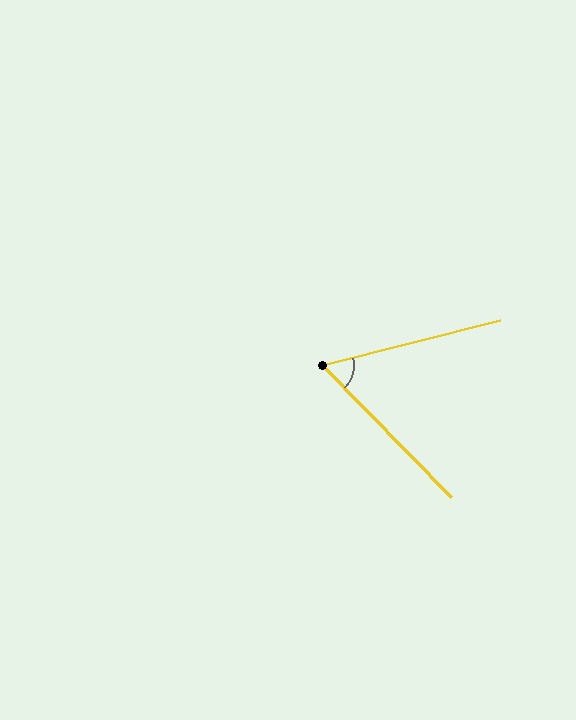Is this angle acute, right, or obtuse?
It is acute.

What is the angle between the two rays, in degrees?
Approximately 60 degrees.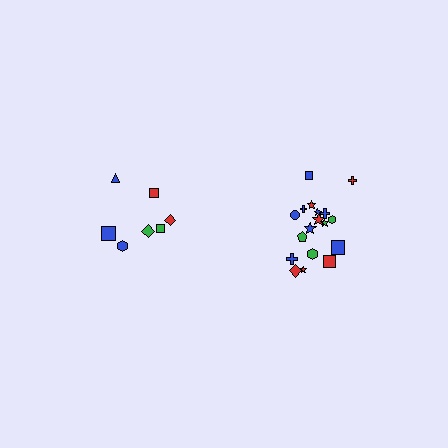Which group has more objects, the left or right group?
The right group.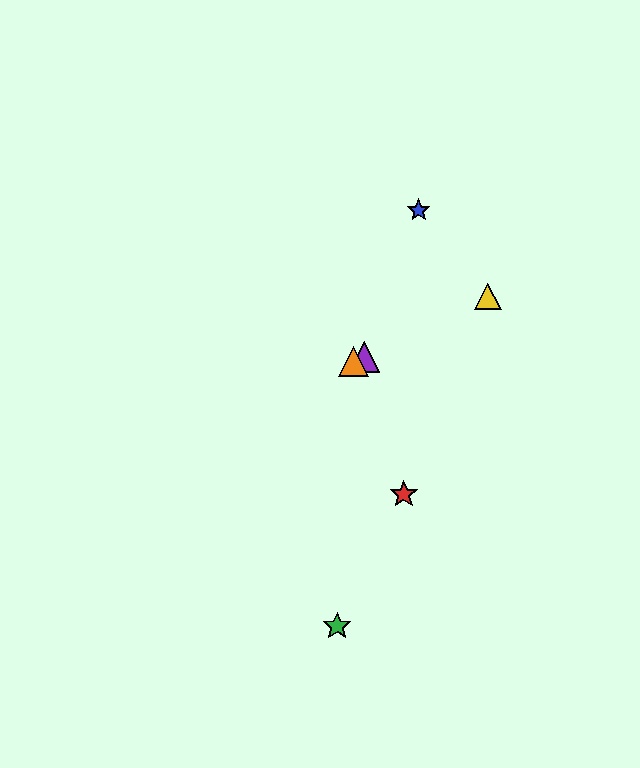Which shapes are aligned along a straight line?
The yellow triangle, the purple triangle, the orange triangle are aligned along a straight line.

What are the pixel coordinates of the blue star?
The blue star is at (419, 210).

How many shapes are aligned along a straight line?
3 shapes (the yellow triangle, the purple triangle, the orange triangle) are aligned along a straight line.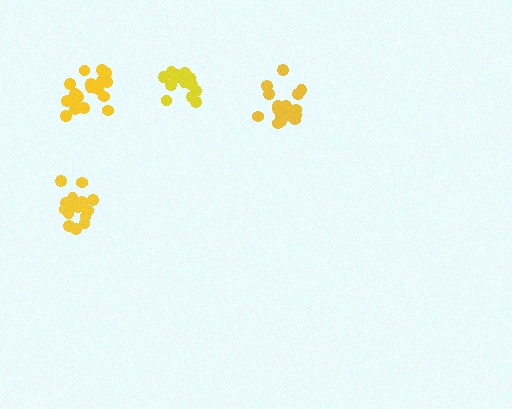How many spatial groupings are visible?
There are 4 spatial groupings.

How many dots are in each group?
Group 1: 19 dots, Group 2: 15 dots, Group 3: 21 dots, Group 4: 17 dots (72 total).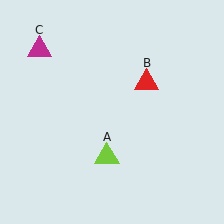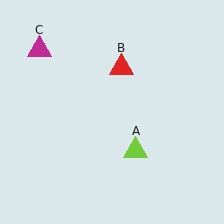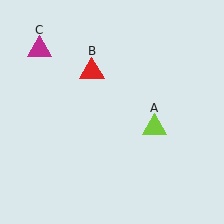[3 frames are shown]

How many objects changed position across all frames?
2 objects changed position: lime triangle (object A), red triangle (object B).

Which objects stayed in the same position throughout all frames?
Magenta triangle (object C) remained stationary.